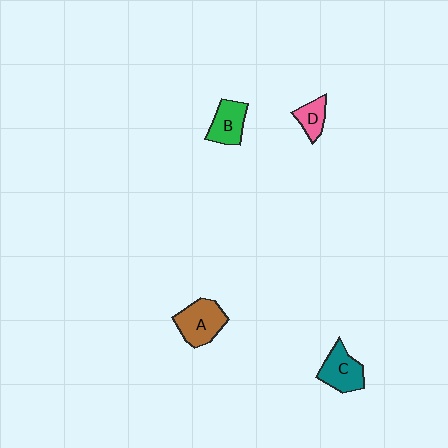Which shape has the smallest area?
Shape D (pink).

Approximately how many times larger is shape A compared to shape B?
Approximately 1.3 times.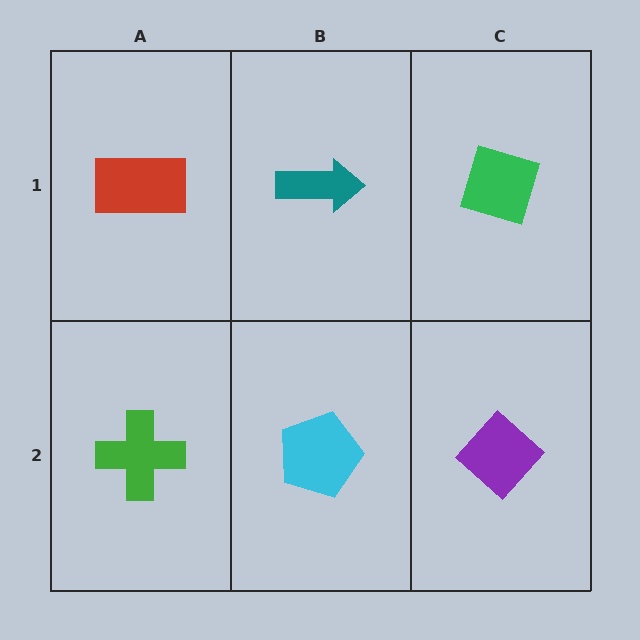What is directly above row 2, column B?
A teal arrow.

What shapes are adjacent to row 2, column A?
A red rectangle (row 1, column A), a cyan pentagon (row 2, column B).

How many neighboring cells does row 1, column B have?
3.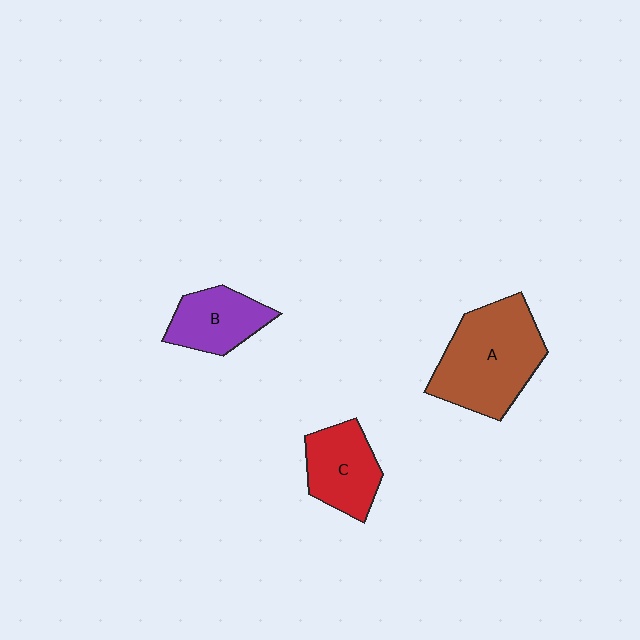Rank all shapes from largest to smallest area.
From largest to smallest: A (brown), C (red), B (purple).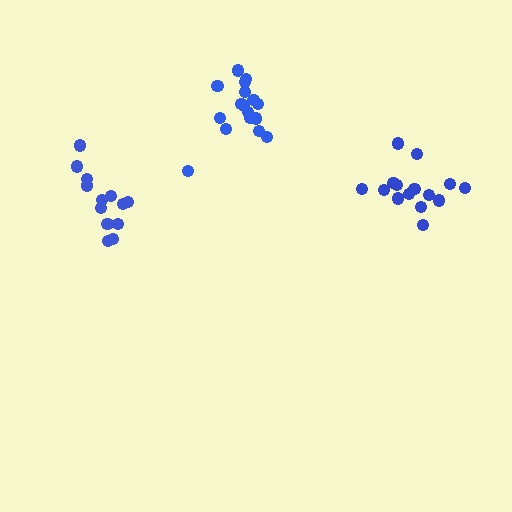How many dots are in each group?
Group 1: 17 dots, Group 2: 15 dots, Group 3: 13 dots (45 total).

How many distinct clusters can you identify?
There are 3 distinct clusters.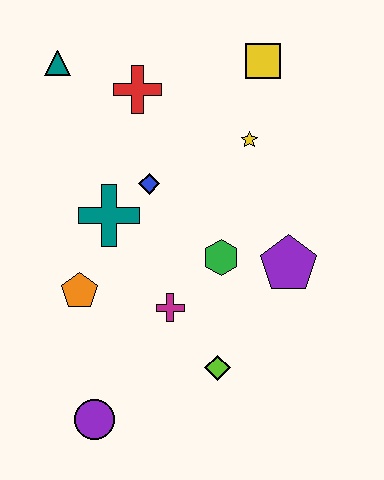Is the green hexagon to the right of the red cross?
Yes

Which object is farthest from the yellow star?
The purple circle is farthest from the yellow star.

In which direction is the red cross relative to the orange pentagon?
The red cross is above the orange pentagon.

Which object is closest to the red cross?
The teal triangle is closest to the red cross.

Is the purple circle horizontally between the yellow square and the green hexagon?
No